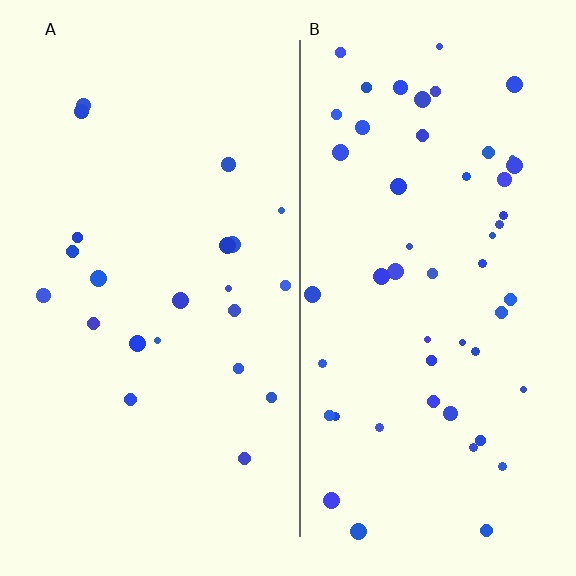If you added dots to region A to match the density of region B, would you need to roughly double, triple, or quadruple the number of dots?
Approximately double.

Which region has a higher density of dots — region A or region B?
B (the right).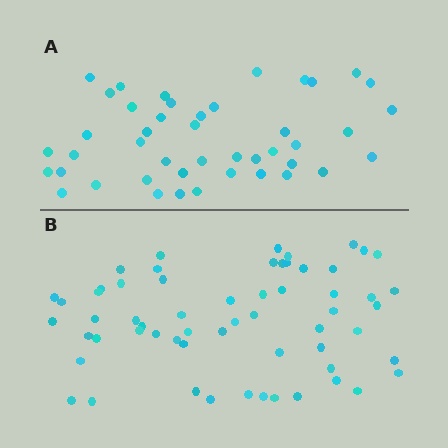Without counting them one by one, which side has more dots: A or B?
Region B (the bottom region) has more dots.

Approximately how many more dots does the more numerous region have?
Region B has approximately 15 more dots than region A.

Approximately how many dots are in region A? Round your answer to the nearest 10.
About 40 dots. (The exact count is 44, which rounds to 40.)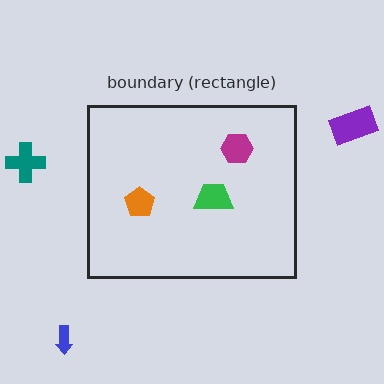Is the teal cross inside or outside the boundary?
Outside.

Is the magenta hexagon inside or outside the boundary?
Inside.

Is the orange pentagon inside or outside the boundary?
Inside.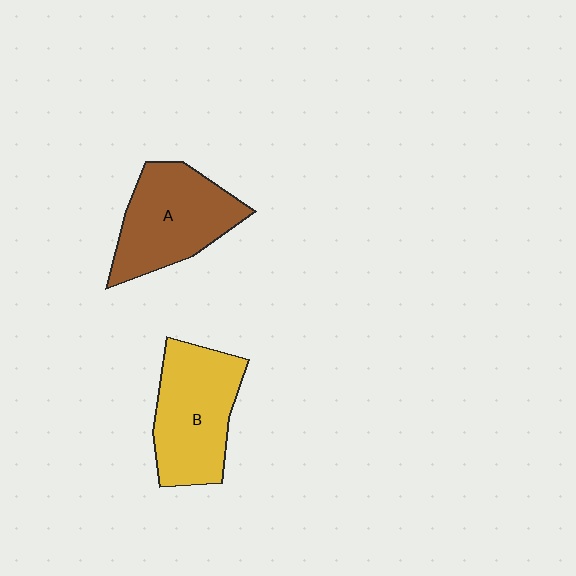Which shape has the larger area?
Shape B (yellow).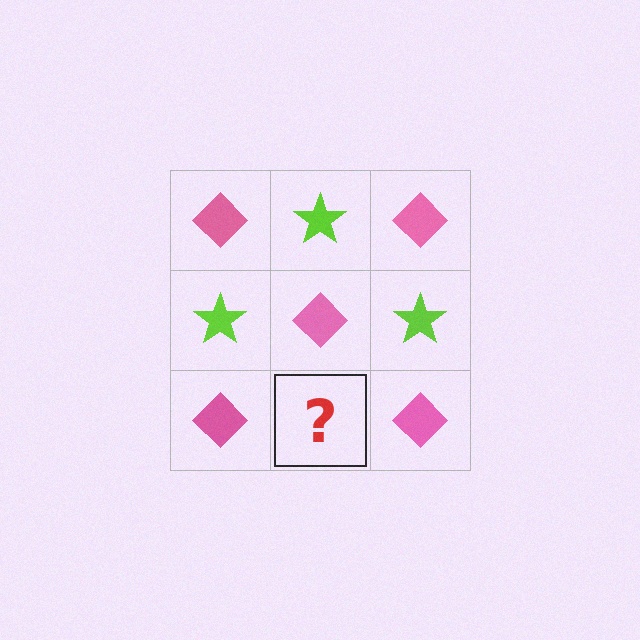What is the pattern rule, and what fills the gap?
The rule is that it alternates pink diamond and lime star in a checkerboard pattern. The gap should be filled with a lime star.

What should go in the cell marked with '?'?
The missing cell should contain a lime star.